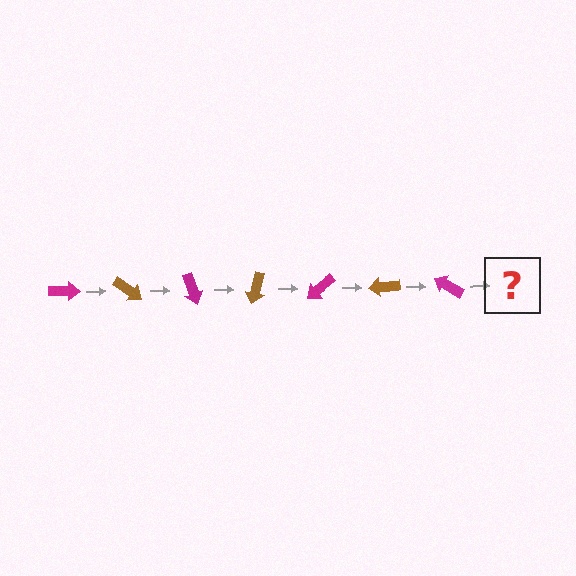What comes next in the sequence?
The next element should be a brown arrow, rotated 245 degrees from the start.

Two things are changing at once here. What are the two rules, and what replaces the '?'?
The two rules are that it rotates 35 degrees each step and the color cycles through magenta and brown. The '?' should be a brown arrow, rotated 245 degrees from the start.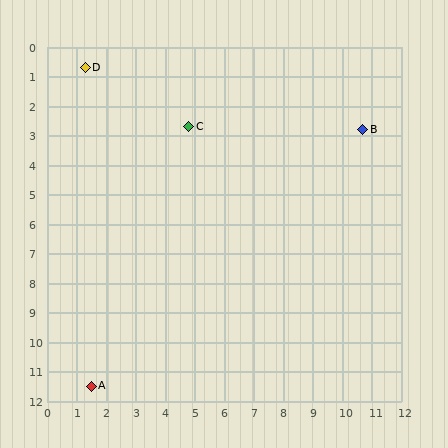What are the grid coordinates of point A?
Point A is at approximately (1.5, 11.5).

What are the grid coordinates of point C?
Point C is at approximately (4.8, 2.7).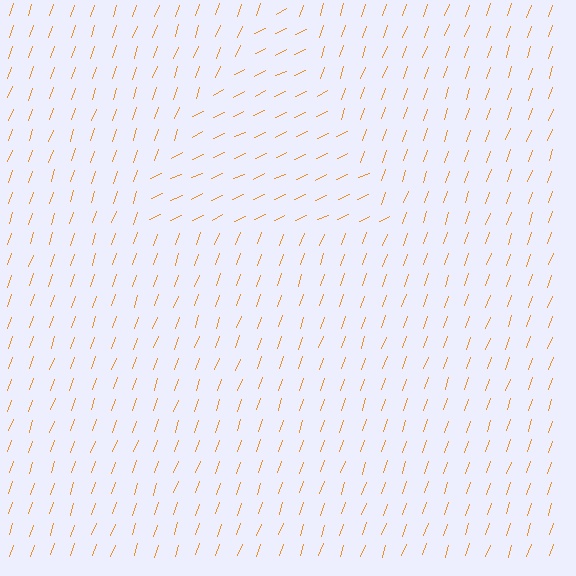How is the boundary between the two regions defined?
The boundary is defined purely by a change in line orientation (approximately 45 degrees difference). All lines are the same color and thickness.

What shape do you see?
I see a triangle.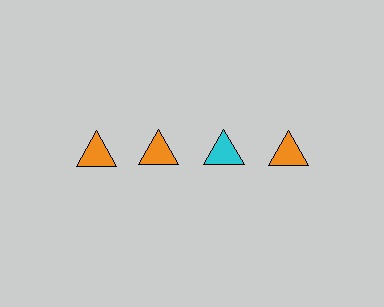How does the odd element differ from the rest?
It has a different color: cyan instead of orange.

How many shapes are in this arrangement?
There are 4 shapes arranged in a grid pattern.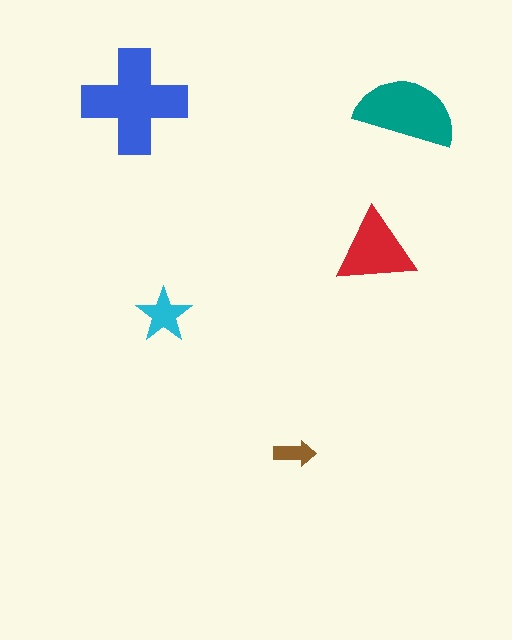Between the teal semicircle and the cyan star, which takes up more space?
The teal semicircle.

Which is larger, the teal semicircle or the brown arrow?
The teal semicircle.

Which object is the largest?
The blue cross.